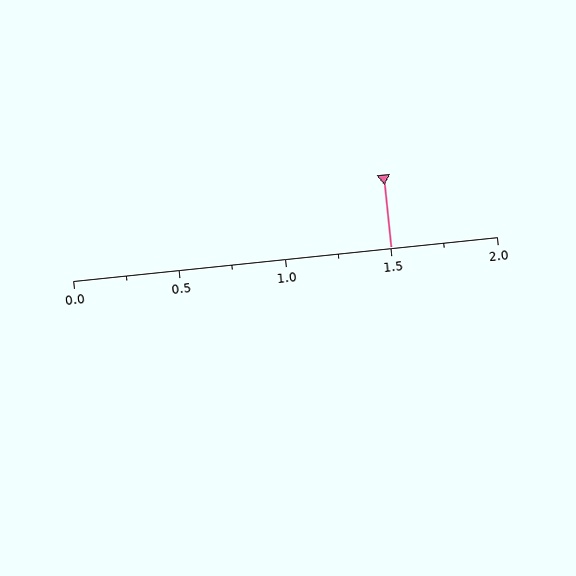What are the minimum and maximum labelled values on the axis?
The axis runs from 0.0 to 2.0.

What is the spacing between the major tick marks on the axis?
The major ticks are spaced 0.5 apart.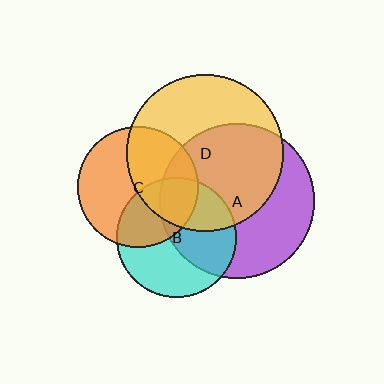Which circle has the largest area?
Circle D (yellow).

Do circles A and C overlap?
Yes.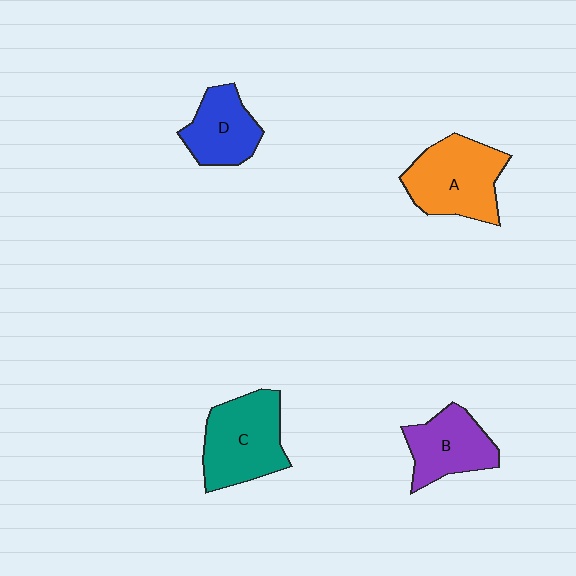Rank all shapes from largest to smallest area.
From largest to smallest: A (orange), C (teal), B (purple), D (blue).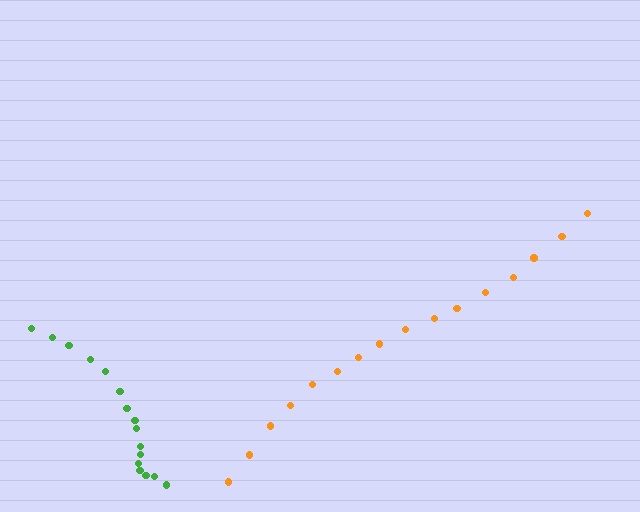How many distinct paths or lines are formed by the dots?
There are 2 distinct paths.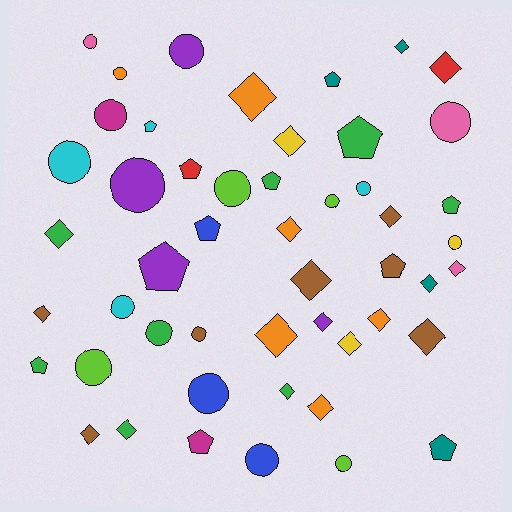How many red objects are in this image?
There are 2 red objects.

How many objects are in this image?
There are 50 objects.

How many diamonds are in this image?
There are 20 diamonds.